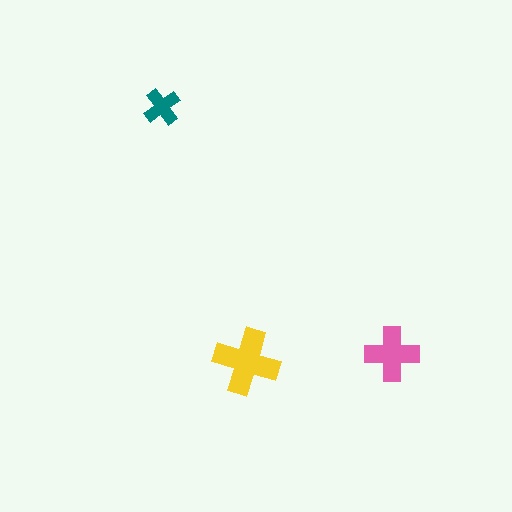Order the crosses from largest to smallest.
the yellow one, the pink one, the teal one.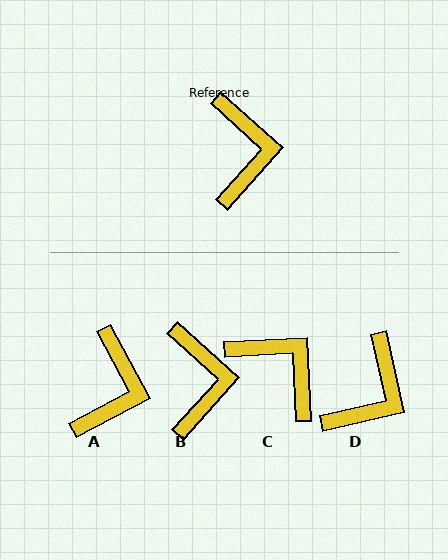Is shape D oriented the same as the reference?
No, it is off by about 35 degrees.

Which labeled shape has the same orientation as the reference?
B.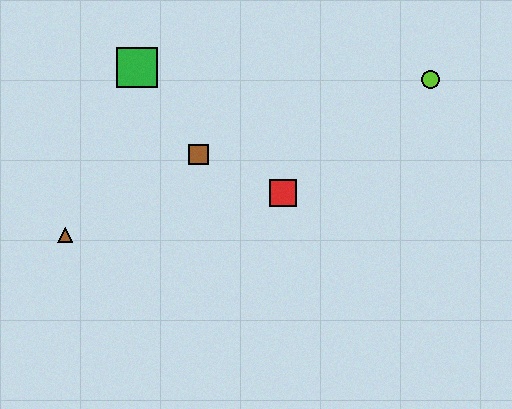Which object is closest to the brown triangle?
The brown square is closest to the brown triangle.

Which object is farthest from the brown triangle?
The lime circle is farthest from the brown triangle.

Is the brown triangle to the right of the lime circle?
No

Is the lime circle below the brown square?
No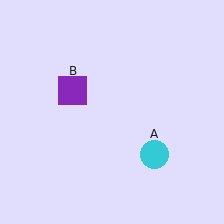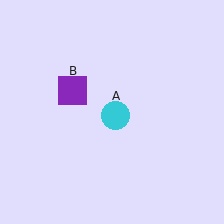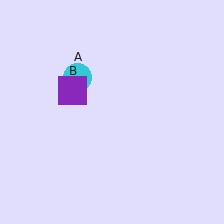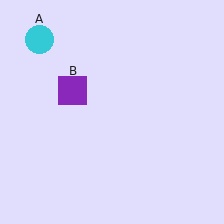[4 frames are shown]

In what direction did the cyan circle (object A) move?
The cyan circle (object A) moved up and to the left.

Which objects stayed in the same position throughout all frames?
Purple square (object B) remained stationary.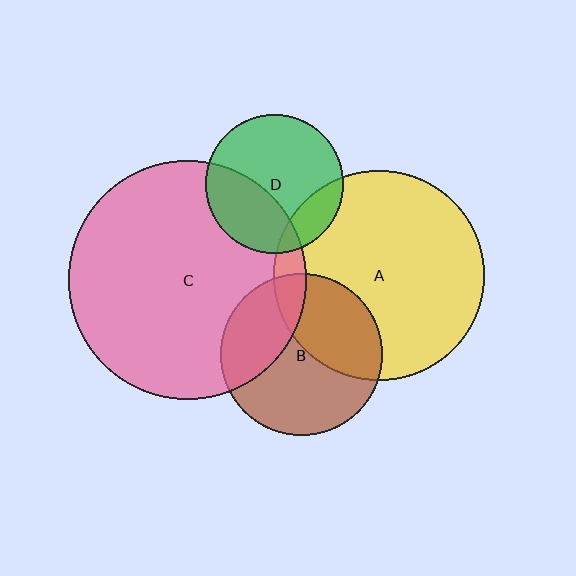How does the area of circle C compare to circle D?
Approximately 3.0 times.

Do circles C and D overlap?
Yes.